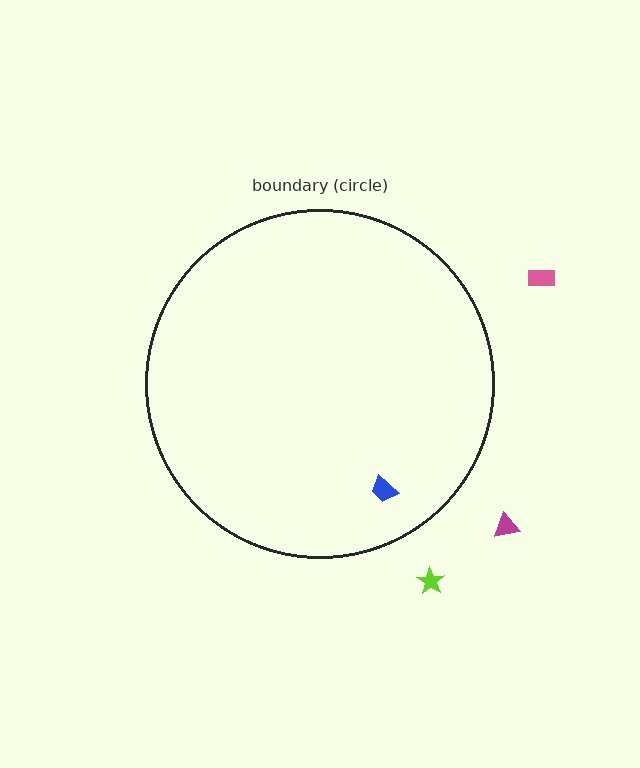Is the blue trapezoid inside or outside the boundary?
Inside.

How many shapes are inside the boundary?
1 inside, 3 outside.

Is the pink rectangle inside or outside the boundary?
Outside.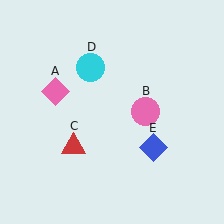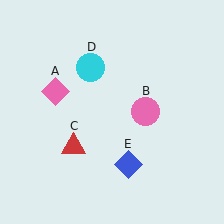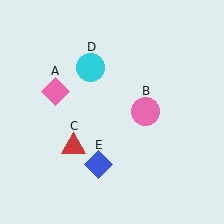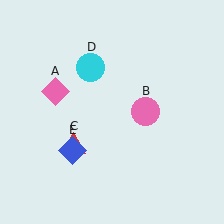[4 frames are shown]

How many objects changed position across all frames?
1 object changed position: blue diamond (object E).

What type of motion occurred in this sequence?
The blue diamond (object E) rotated clockwise around the center of the scene.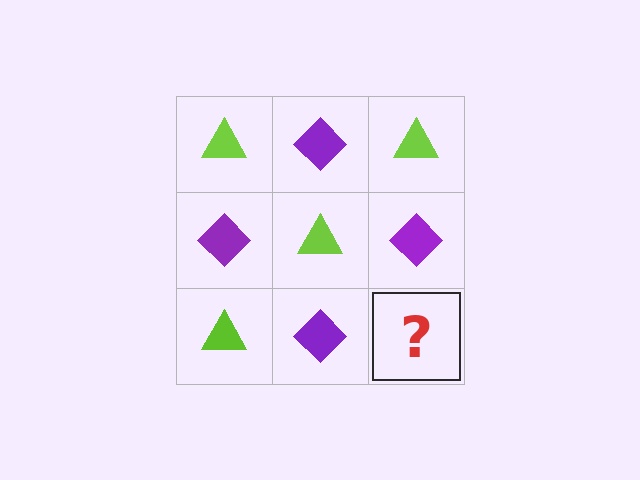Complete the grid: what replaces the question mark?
The question mark should be replaced with a lime triangle.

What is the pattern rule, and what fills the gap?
The rule is that it alternates lime triangle and purple diamond in a checkerboard pattern. The gap should be filled with a lime triangle.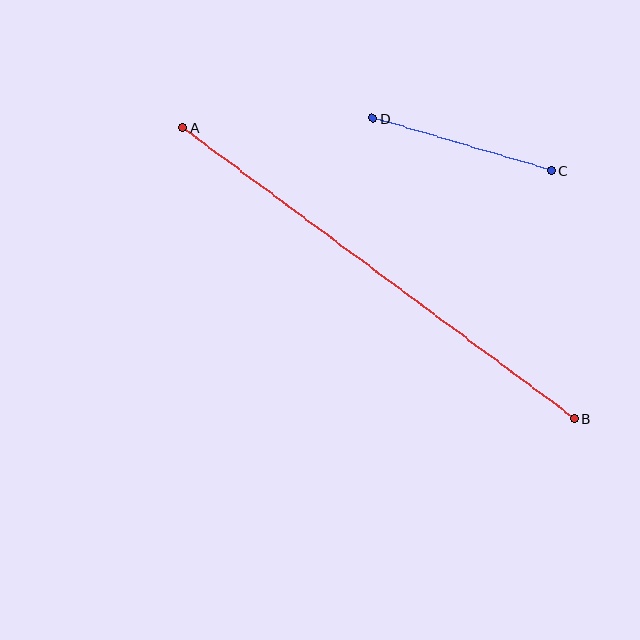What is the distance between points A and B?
The distance is approximately 488 pixels.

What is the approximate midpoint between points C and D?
The midpoint is at approximately (462, 144) pixels.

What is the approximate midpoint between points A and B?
The midpoint is at approximately (378, 273) pixels.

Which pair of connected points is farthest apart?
Points A and B are farthest apart.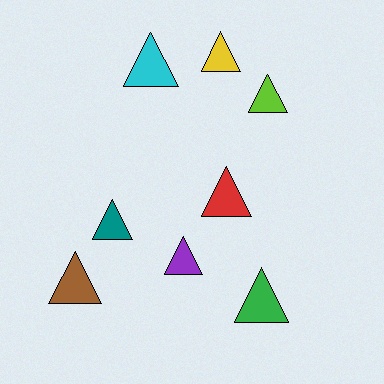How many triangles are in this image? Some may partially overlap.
There are 8 triangles.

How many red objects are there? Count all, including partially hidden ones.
There is 1 red object.